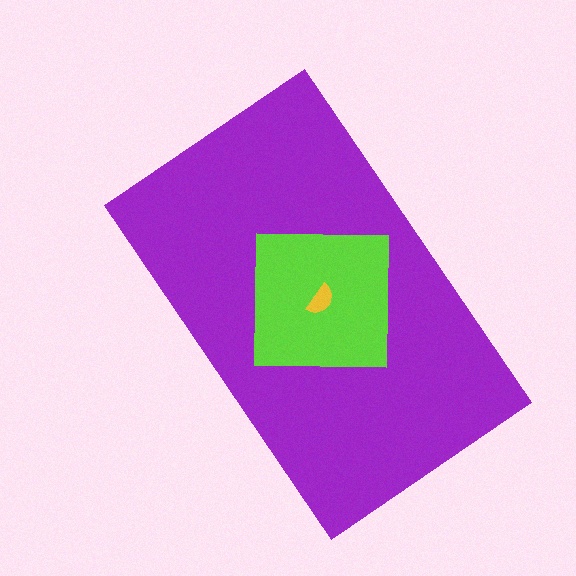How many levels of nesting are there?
3.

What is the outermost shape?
The purple rectangle.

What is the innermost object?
The yellow semicircle.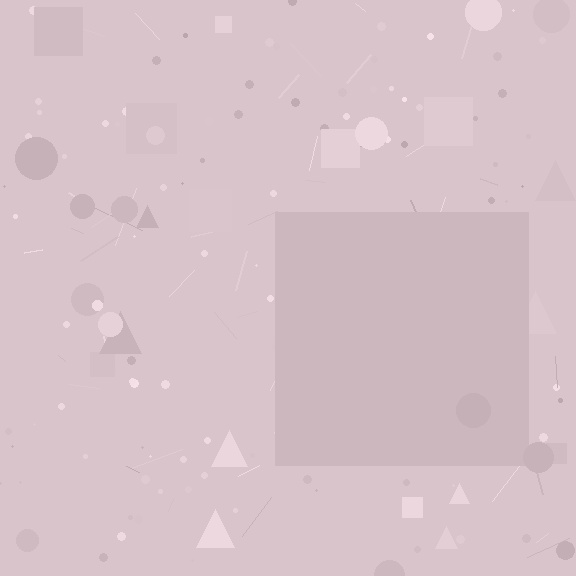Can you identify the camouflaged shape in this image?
The camouflaged shape is a square.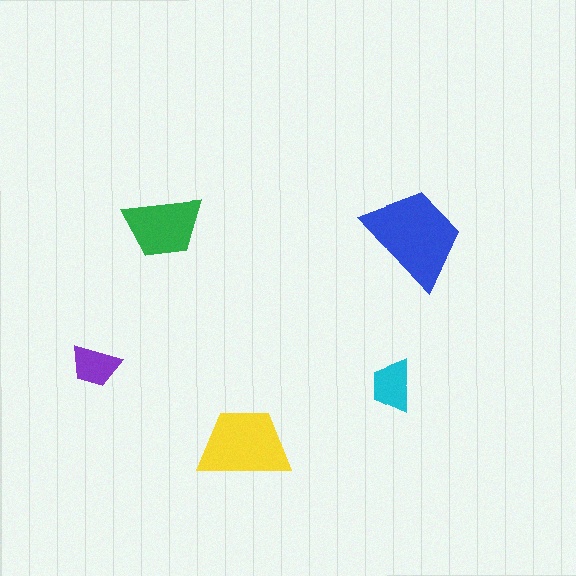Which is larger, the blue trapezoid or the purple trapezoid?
The blue one.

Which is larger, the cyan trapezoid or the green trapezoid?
The green one.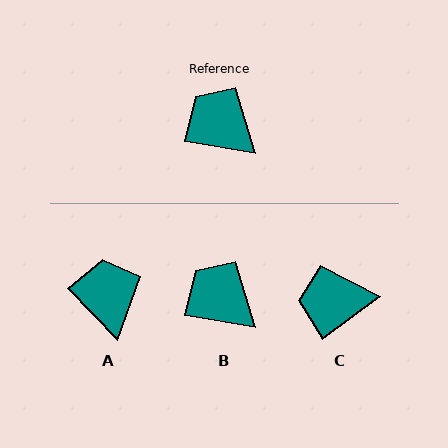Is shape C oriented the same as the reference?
No, it is off by about 46 degrees.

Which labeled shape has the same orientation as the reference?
B.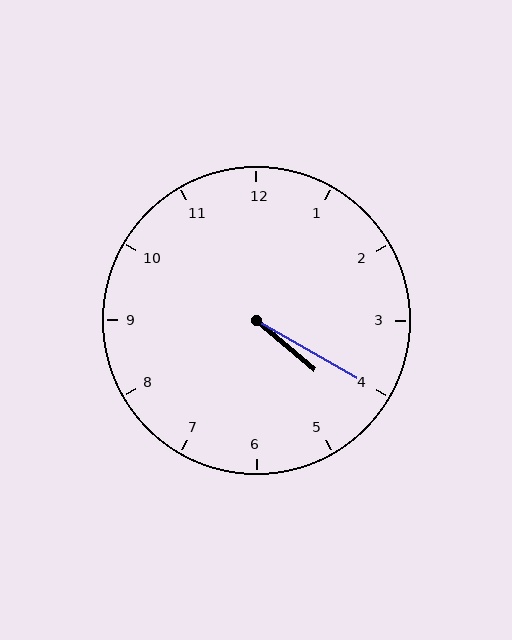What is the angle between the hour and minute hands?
Approximately 10 degrees.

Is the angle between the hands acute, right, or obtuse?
It is acute.